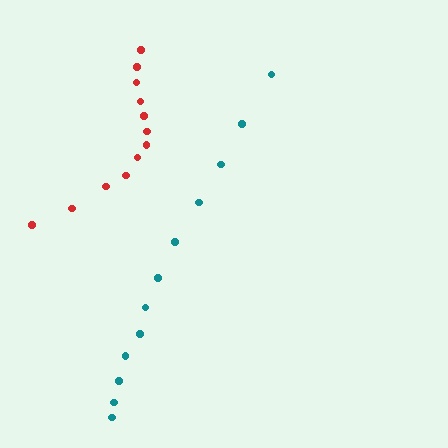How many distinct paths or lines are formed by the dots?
There are 2 distinct paths.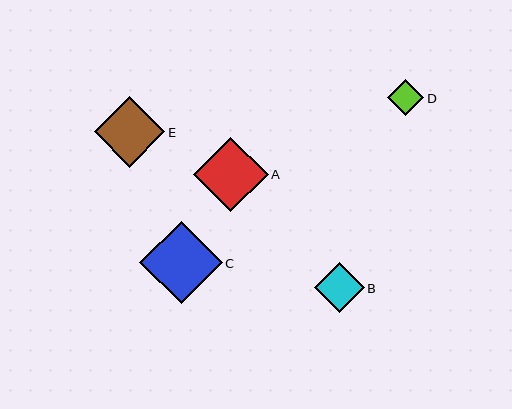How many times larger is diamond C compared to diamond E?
Diamond C is approximately 1.2 times the size of diamond E.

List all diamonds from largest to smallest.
From largest to smallest: C, A, E, B, D.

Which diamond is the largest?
Diamond C is the largest with a size of approximately 83 pixels.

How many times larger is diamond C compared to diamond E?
Diamond C is approximately 1.2 times the size of diamond E.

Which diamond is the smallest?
Diamond D is the smallest with a size of approximately 36 pixels.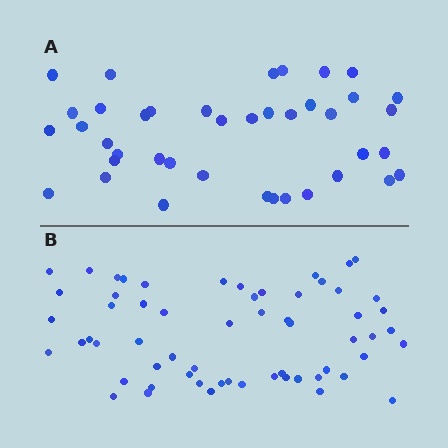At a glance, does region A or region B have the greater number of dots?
Region B (the bottom region) has more dots.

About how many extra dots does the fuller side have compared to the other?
Region B has approximately 20 more dots than region A.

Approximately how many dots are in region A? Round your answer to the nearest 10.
About 40 dots.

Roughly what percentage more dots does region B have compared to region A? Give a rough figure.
About 50% more.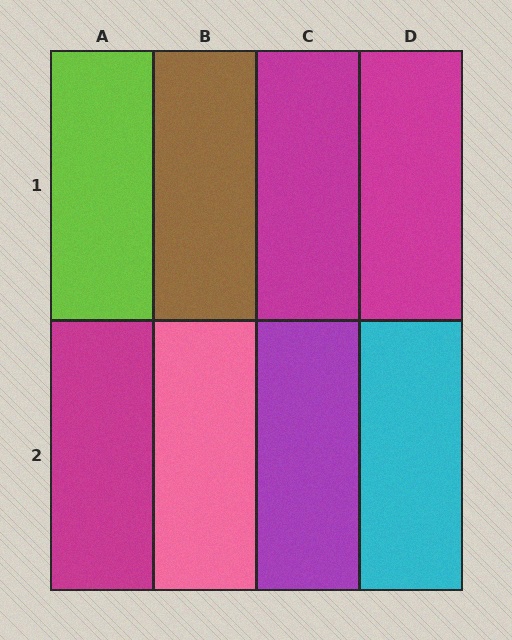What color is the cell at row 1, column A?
Lime.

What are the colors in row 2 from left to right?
Magenta, pink, purple, cyan.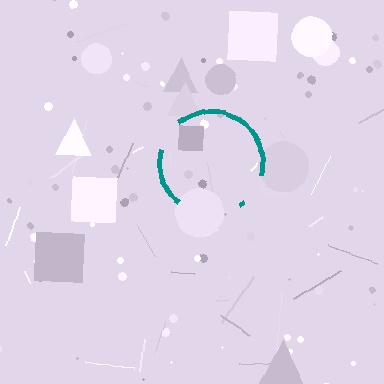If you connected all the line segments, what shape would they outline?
They would outline a circle.